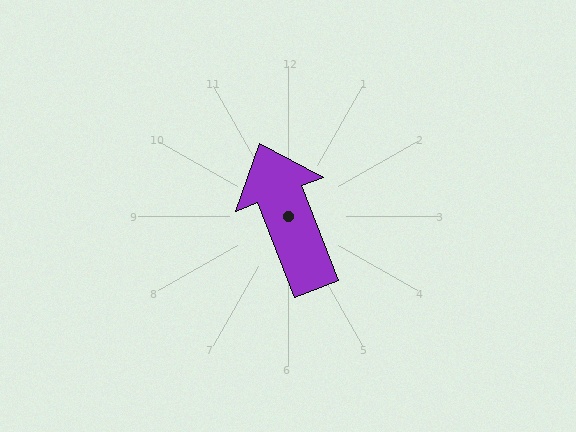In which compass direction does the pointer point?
North.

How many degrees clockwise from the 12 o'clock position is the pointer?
Approximately 339 degrees.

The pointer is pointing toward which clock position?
Roughly 11 o'clock.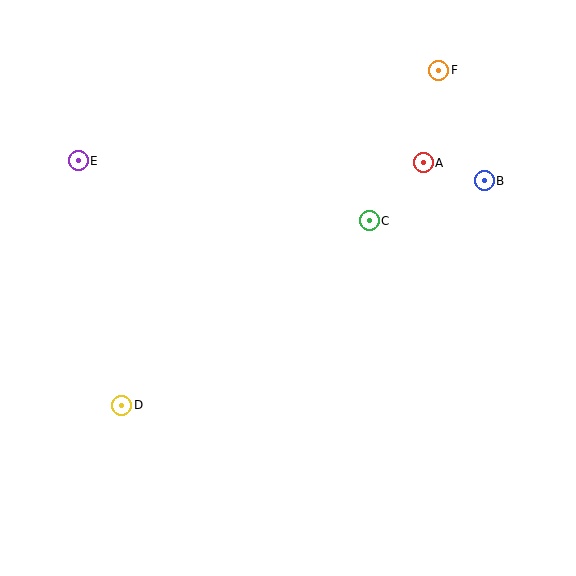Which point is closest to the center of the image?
Point C at (369, 221) is closest to the center.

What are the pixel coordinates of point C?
Point C is at (369, 221).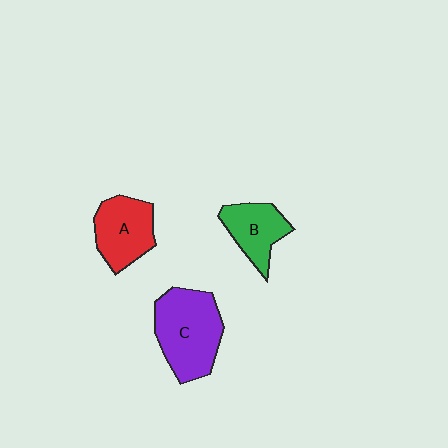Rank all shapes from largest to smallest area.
From largest to smallest: C (purple), A (red), B (green).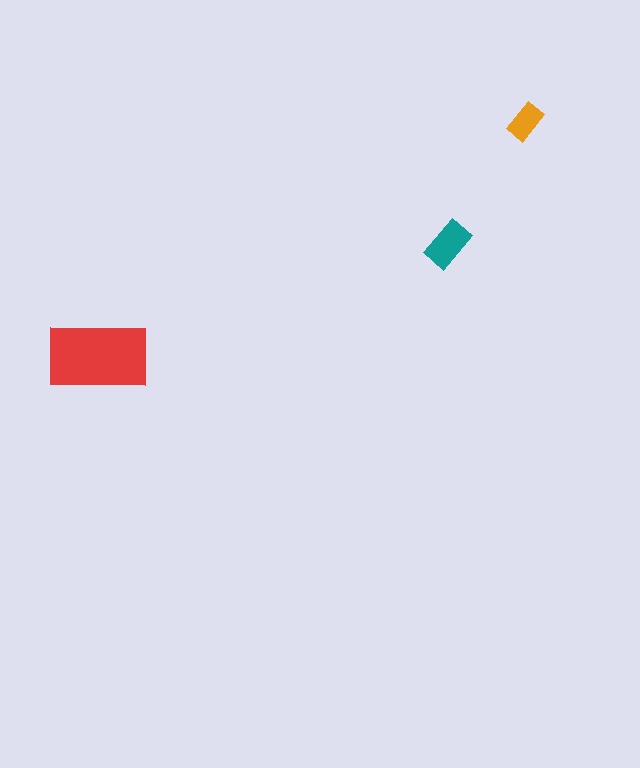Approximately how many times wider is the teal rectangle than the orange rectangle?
About 1.5 times wider.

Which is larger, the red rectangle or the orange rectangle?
The red one.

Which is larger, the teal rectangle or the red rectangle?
The red one.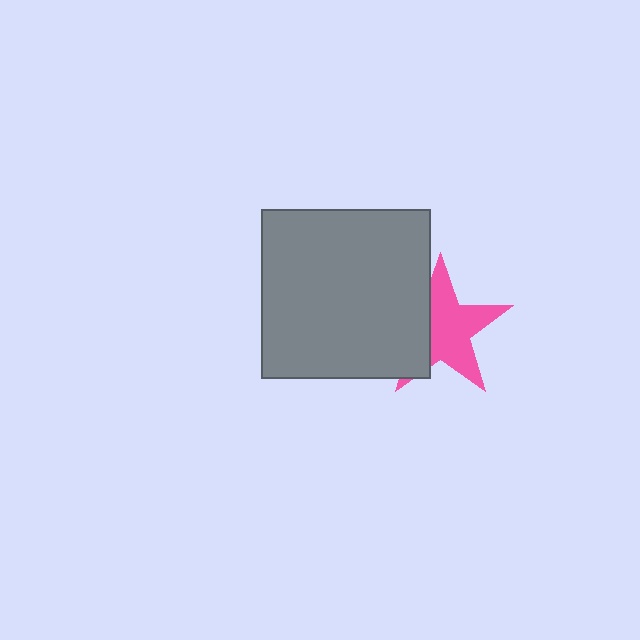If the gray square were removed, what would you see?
You would see the complete pink star.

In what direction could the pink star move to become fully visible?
The pink star could move right. That would shift it out from behind the gray square entirely.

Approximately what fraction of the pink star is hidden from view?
Roughly 36% of the pink star is hidden behind the gray square.